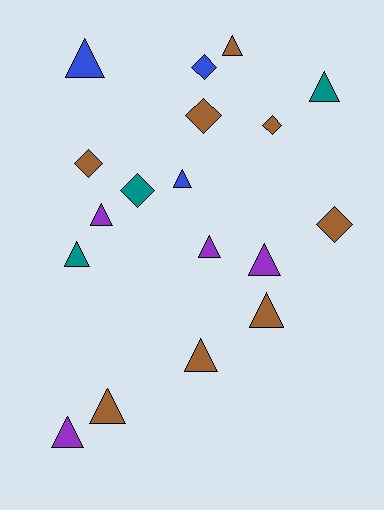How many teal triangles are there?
There are 2 teal triangles.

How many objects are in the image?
There are 18 objects.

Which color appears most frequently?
Brown, with 8 objects.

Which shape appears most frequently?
Triangle, with 12 objects.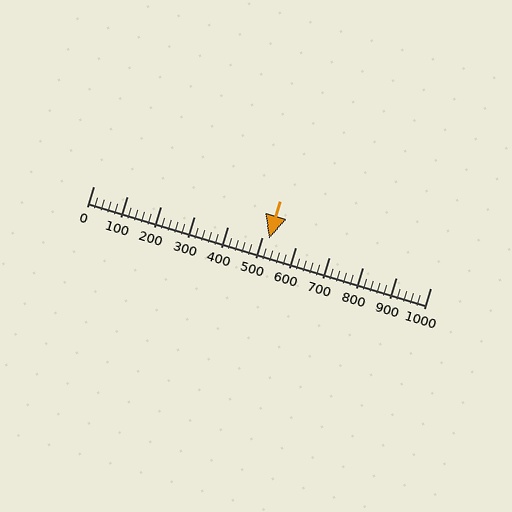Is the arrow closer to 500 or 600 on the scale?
The arrow is closer to 500.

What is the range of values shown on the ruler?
The ruler shows values from 0 to 1000.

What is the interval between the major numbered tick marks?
The major tick marks are spaced 100 units apart.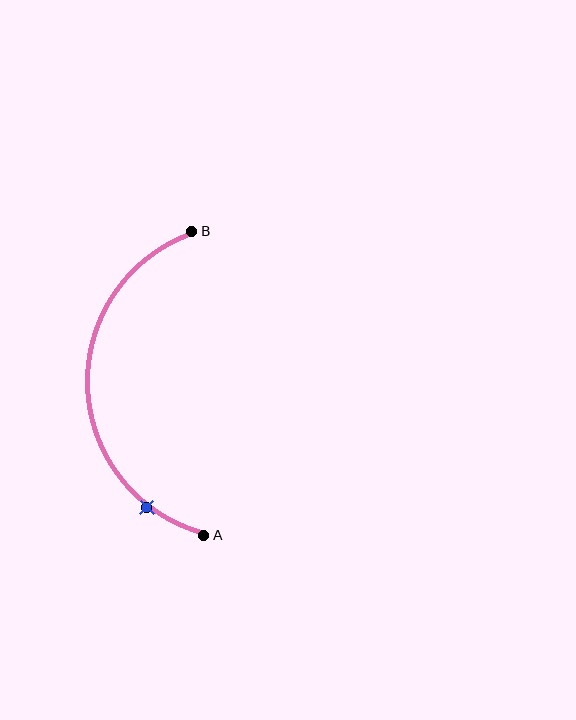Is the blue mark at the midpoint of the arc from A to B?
No. The blue mark lies on the arc but is closer to endpoint A. The arc midpoint would be at the point on the curve equidistant along the arc from both A and B.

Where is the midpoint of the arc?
The arc midpoint is the point on the curve farthest from the straight line joining A and B. It sits to the left of that line.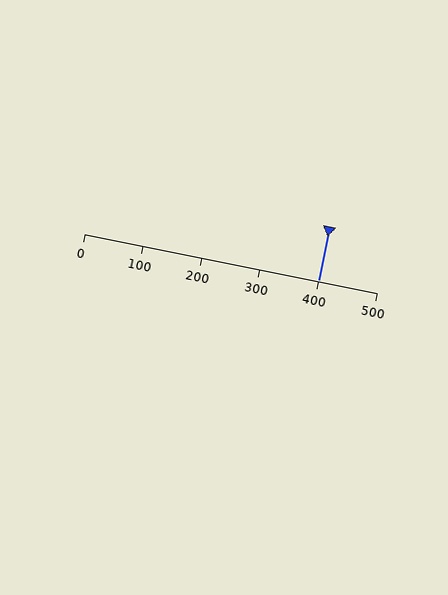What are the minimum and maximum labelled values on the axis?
The axis runs from 0 to 500.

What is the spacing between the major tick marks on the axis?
The major ticks are spaced 100 apart.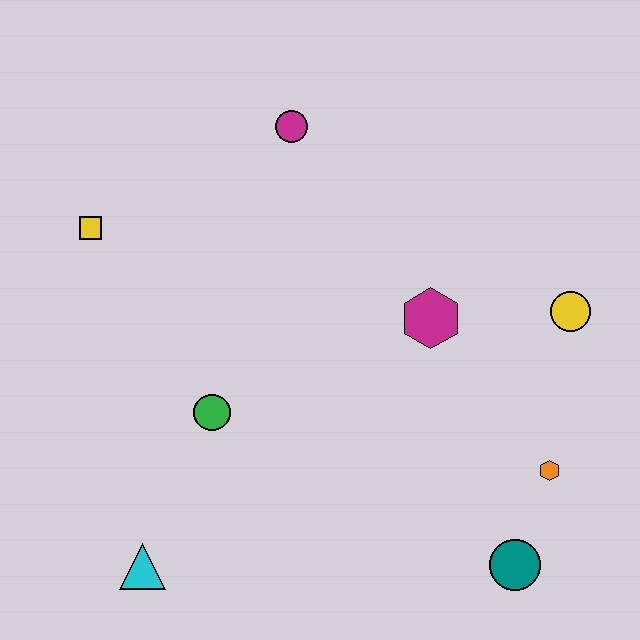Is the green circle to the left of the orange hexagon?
Yes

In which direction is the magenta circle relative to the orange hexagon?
The magenta circle is above the orange hexagon.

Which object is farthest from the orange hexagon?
The yellow square is farthest from the orange hexagon.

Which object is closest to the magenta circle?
The yellow square is closest to the magenta circle.